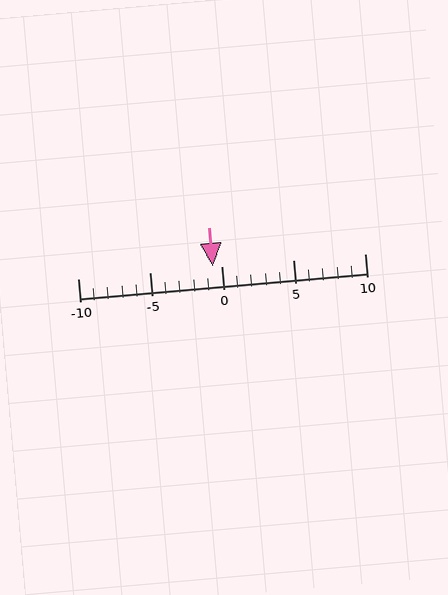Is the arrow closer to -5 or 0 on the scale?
The arrow is closer to 0.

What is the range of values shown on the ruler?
The ruler shows values from -10 to 10.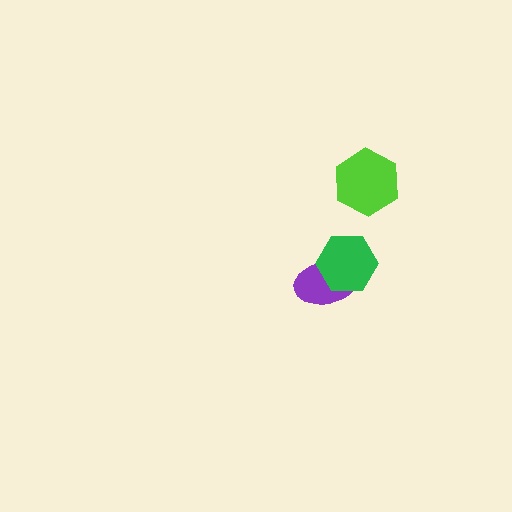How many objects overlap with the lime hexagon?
0 objects overlap with the lime hexagon.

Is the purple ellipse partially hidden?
Yes, it is partially covered by another shape.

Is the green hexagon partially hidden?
No, no other shape covers it.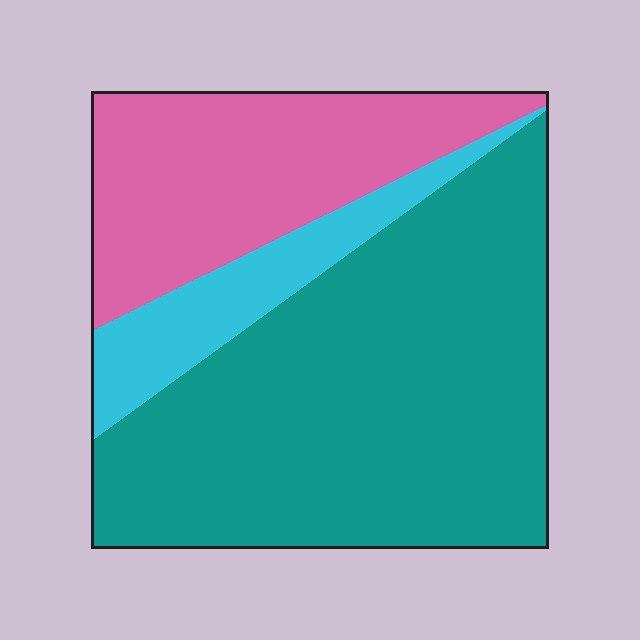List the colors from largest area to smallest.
From largest to smallest: teal, pink, cyan.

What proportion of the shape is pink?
Pink takes up about one quarter (1/4) of the shape.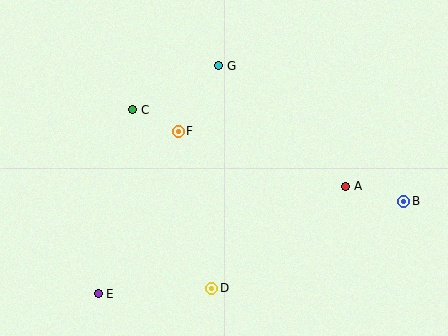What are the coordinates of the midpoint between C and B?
The midpoint between C and B is at (268, 156).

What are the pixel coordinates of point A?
Point A is at (346, 186).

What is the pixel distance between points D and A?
The distance between D and A is 168 pixels.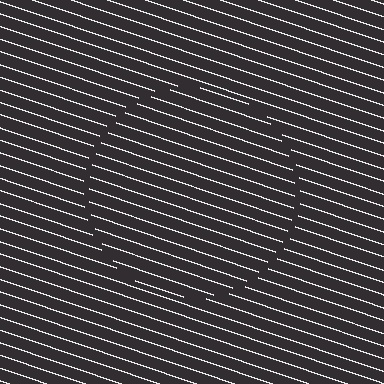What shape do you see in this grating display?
An illusory circle. The interior of the shape contains the same grating, shifted by half a period — the contour is defined by the phase discontinuity where line-ends from the inner and outer gratings abut.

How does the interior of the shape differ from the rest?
The interior of the shape contains the same grating, shifted by half a period — the contour is defined by the phase discontinuity where line-ends from the inner and outer gratings abut.